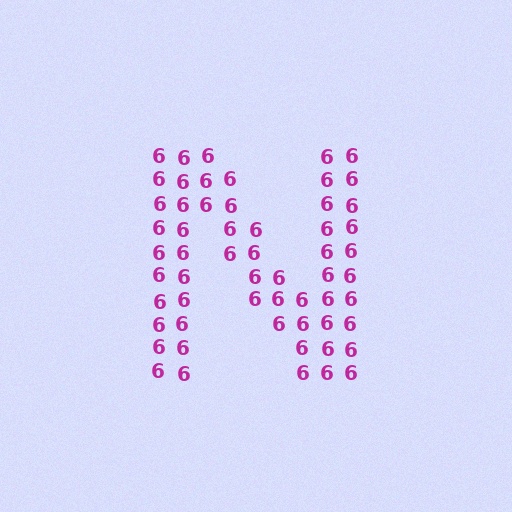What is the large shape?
The large shape is the letter N.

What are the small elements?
The small elements are digit 6's.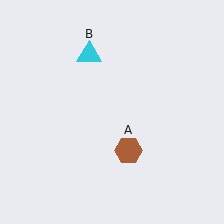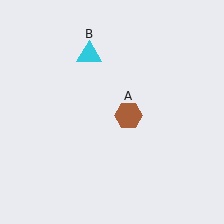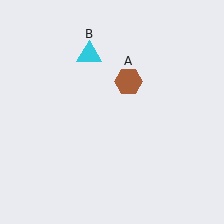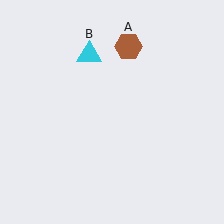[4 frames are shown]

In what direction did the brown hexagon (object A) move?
The brown hexagon (object A) moved up.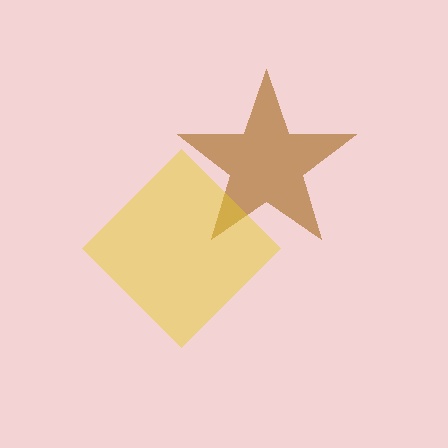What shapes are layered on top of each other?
The layered shapes are: a brown star, a yellow diamond.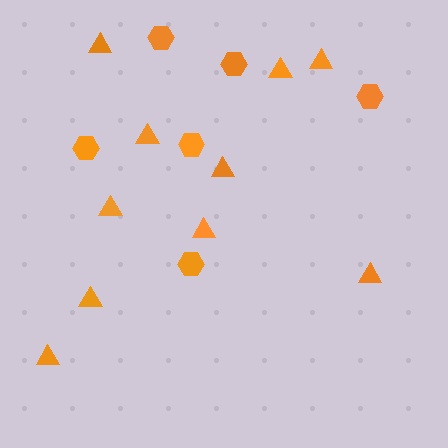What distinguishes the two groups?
There are 2 groups: one group of triangles (10) and one group of hexagons (6).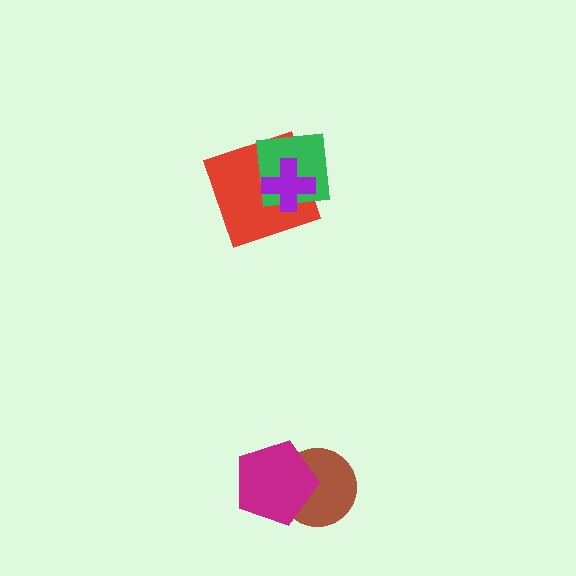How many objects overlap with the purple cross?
2 objects overlap with the purple cross.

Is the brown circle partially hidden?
Yes, it is partially covered by another shape.